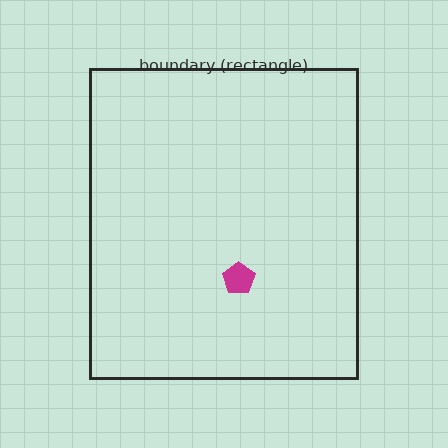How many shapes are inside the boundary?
1 inside, 0 outside.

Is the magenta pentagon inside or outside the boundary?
Inside.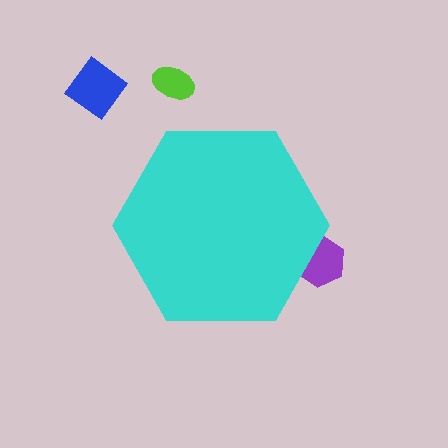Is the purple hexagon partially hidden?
Yes, the purple hexagon is partially hidden behind the cyan hexagon.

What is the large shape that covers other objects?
A cyan hexagon.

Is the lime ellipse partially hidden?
No, the lime ellipse is fully visible.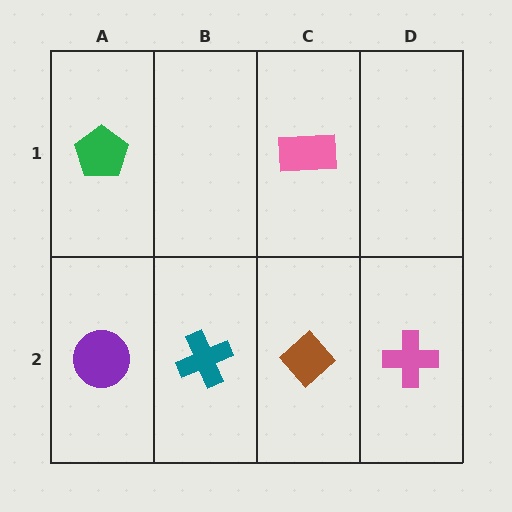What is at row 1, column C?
A pink rectangle.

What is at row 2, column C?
A brown diamond.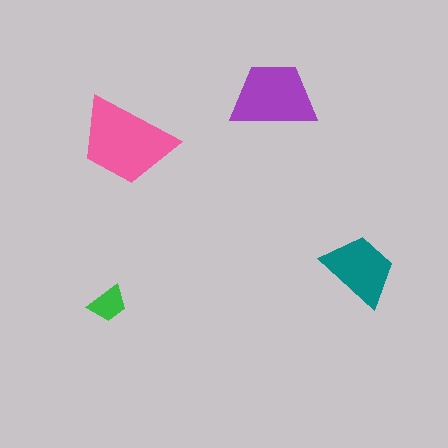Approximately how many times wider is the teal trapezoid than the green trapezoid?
About 2 times wider.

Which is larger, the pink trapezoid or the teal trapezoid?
The pink one.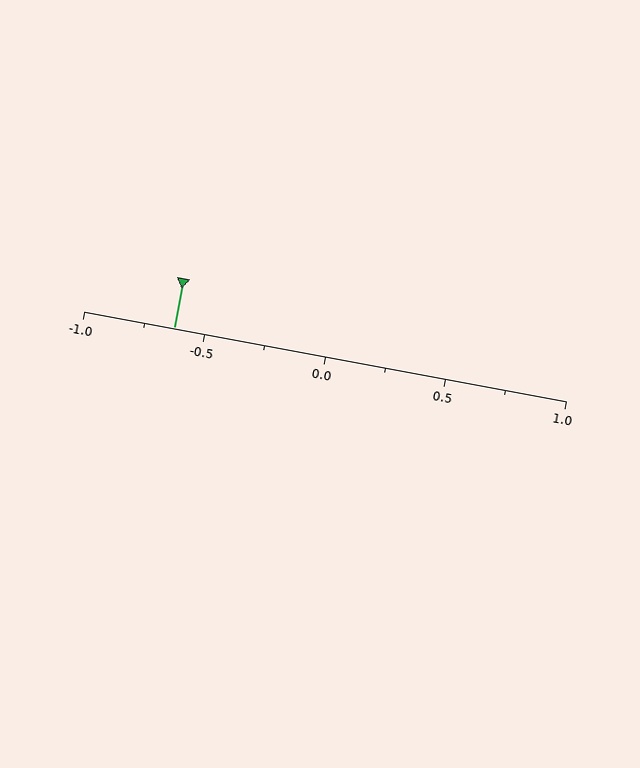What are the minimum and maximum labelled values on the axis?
The axis runs from -1.0 to 1.0.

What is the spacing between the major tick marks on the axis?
The major ticks are spaced 0.5 apart.